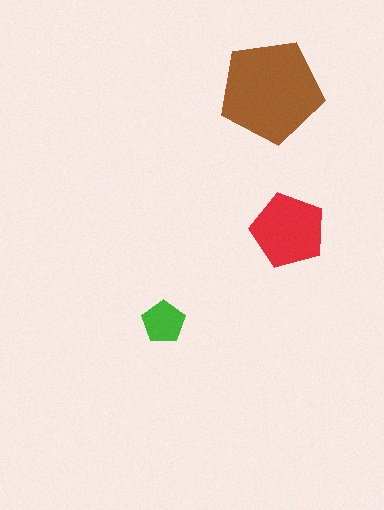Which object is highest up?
The brown pentagon is topmost.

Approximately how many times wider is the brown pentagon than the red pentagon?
About 1.5 times wider.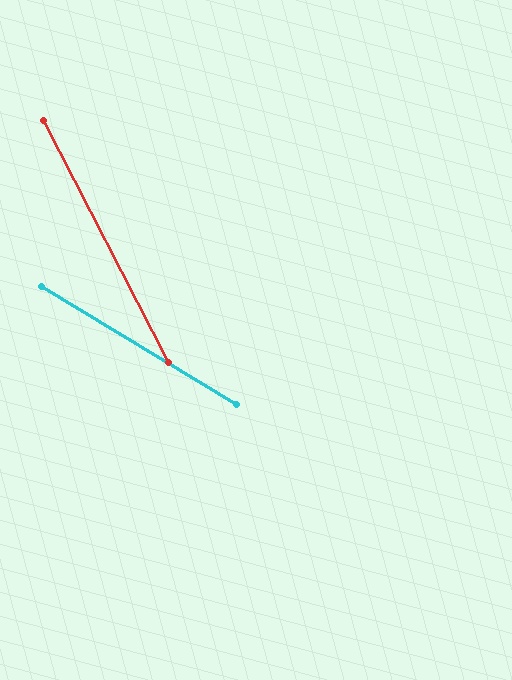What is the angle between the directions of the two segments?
Approximately 31 degrees.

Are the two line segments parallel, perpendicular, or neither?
Neither parallel nor perpendicular — they differ by about 31°.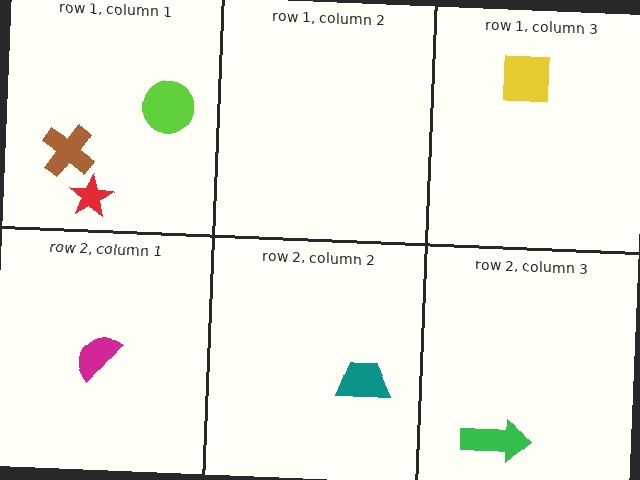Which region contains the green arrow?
The row 2, column 3 region.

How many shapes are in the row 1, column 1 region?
3.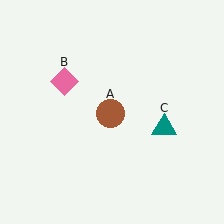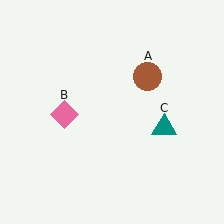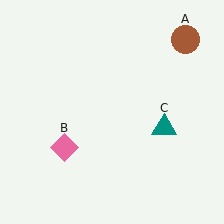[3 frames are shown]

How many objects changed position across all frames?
2 objects changed position: brown circle (object A), pink diamond (object B).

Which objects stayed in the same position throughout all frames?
Teal triangle (object C) remained stationary.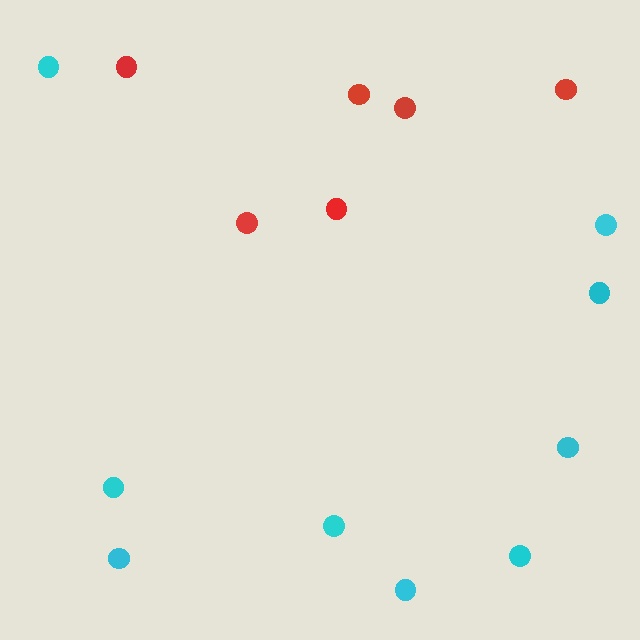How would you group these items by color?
There are 2 groups: one group of red circles (6) and one group of cyan circles (9).